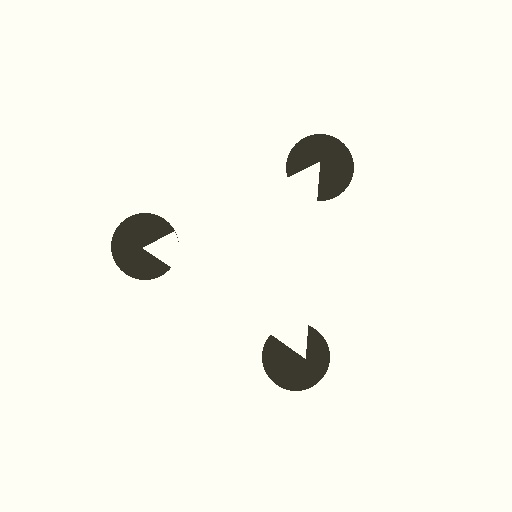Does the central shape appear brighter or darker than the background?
It typically appears slightly brighter than the background, even though no actual brightness change is drawn.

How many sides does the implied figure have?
3 sides.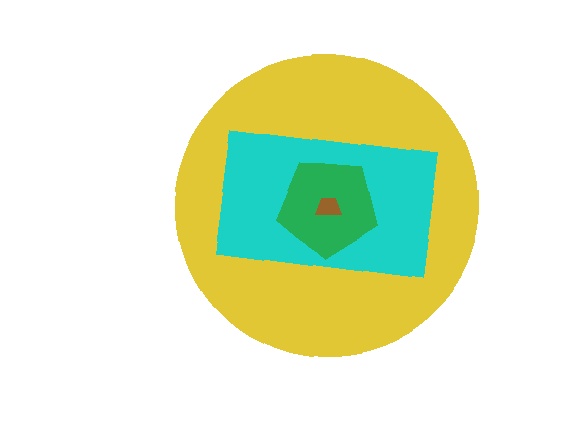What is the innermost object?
The brown trapezoid.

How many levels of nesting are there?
4.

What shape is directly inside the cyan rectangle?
The green pentagon.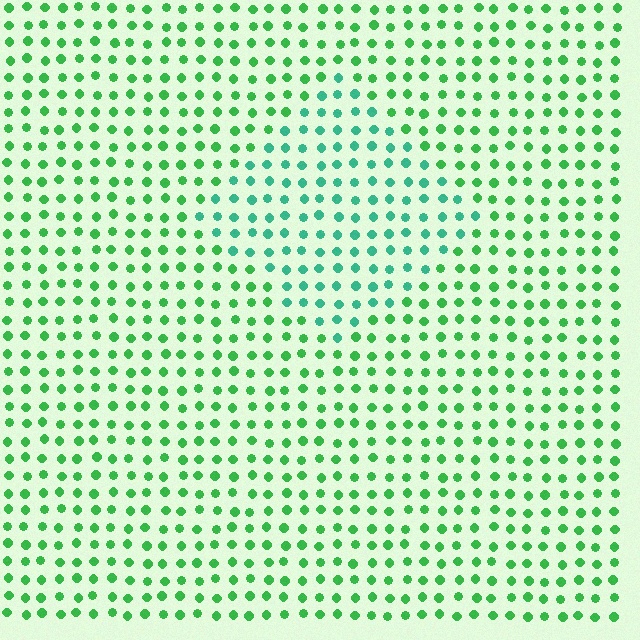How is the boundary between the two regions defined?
The boundary is defined purely by a slight shift in hue (about 31 degrees). Spacing, size, and orientation are identical on both sides.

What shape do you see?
I see a diamond.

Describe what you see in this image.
The image is filled with small green elements in a uniform arrangement. A diamond-shaped region is visible where the elements are tinted to a slightly different hue, forming a subtle color boundary.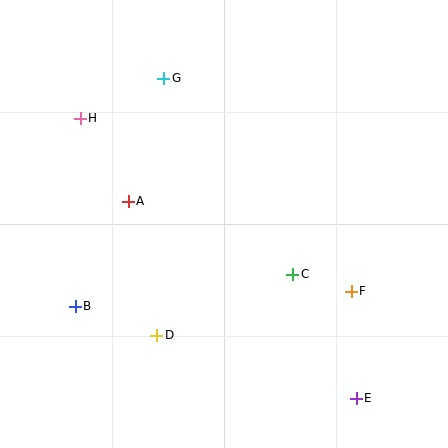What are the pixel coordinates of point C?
Point C is at (293, 274).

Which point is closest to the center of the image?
Point C at (293, 274) is closest to the center.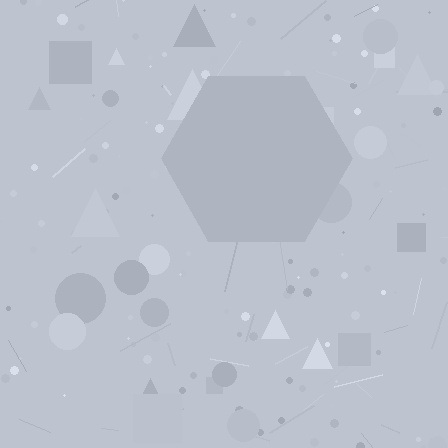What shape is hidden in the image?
A hexagon is hidden in the image.